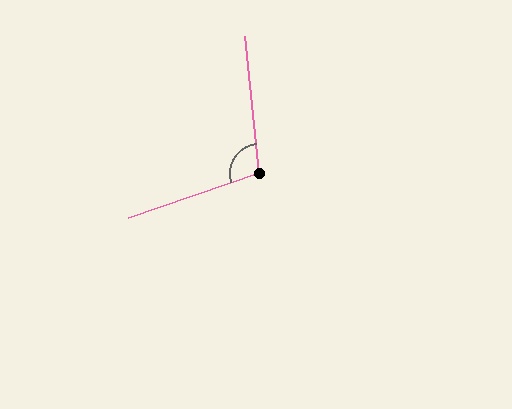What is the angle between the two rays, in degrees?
Approximately 103 degrees.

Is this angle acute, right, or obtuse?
It is obtuse.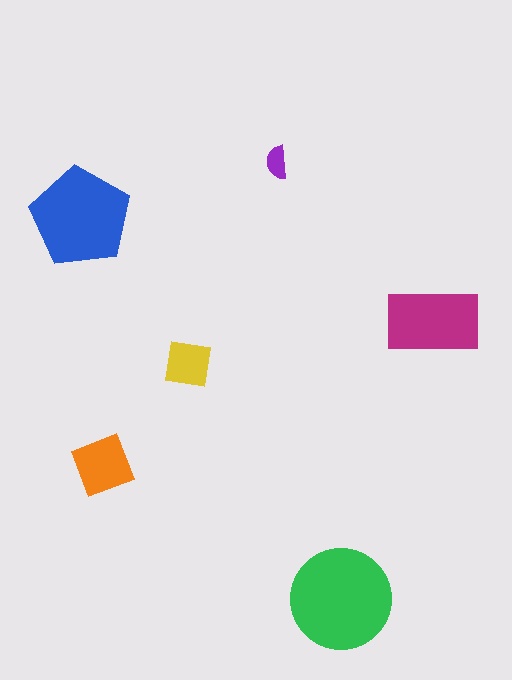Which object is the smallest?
The purple semicircle.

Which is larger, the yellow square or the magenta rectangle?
The magenta rectangle.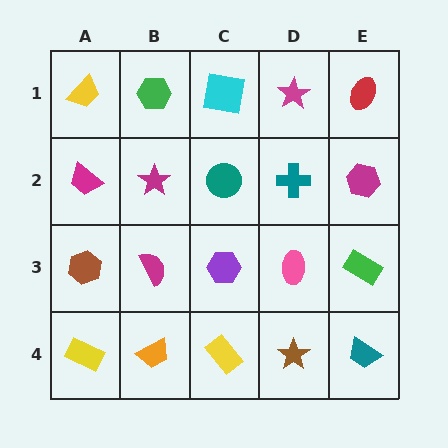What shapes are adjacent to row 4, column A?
A brown hexagon (row 3, column A), an orange trapezoid (row 4, column B).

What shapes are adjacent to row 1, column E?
A magenta hexagon (row 2, column E), a magenta star (row 1, column D).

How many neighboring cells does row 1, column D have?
3.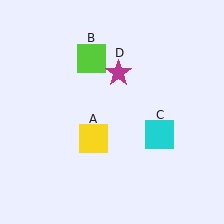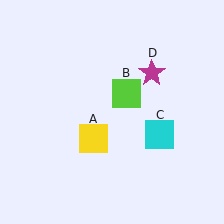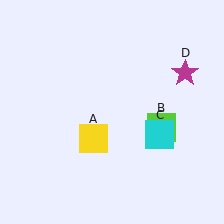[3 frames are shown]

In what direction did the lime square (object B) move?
The lime square (object B) moved down and to the right.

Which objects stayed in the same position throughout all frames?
Yellow square (object A) and cyan square (object C) remained stationary.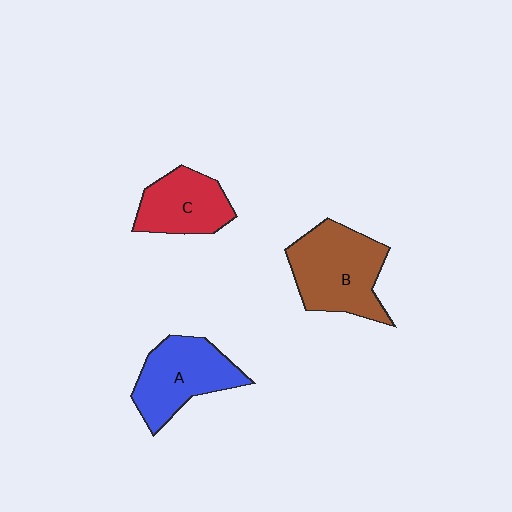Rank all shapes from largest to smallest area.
From largest to smallest: B (brown), A (blue), C (red).